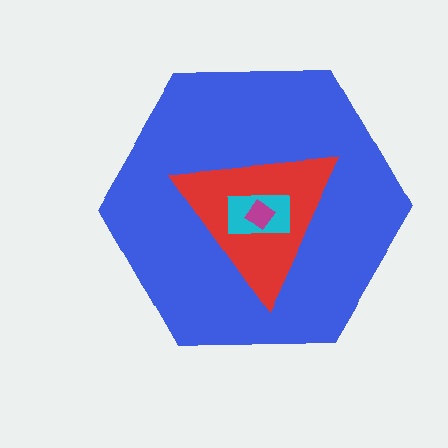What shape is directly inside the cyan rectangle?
The magenta diamond.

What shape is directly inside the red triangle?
The cyan rectangle.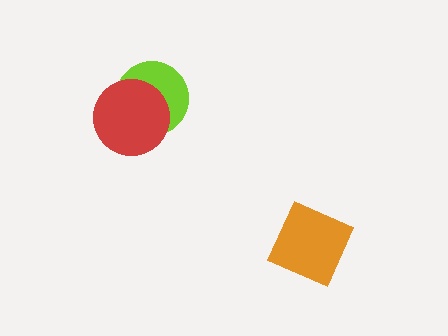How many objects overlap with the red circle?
1 object overlaps with the red circle.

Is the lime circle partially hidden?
Yes, it is partially covered by another shape.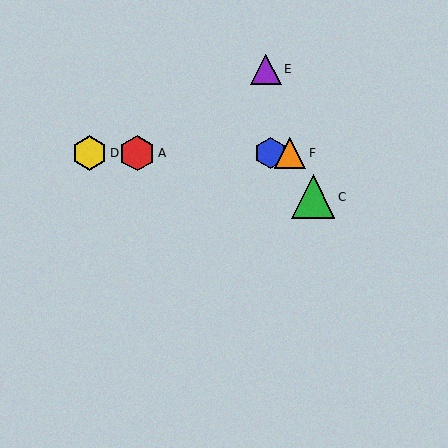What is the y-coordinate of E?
Object E is at y≈69.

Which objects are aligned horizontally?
Objects A, B, D, F are aligned horizontally.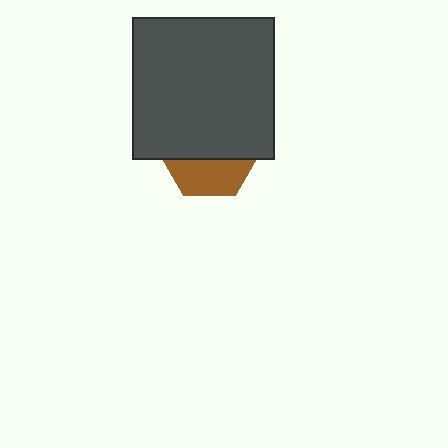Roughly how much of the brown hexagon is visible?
A small part of it is visible (roughly 37%).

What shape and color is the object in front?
The object in front is a dark gray square.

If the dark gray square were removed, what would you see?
You would see the complete brown hexagon.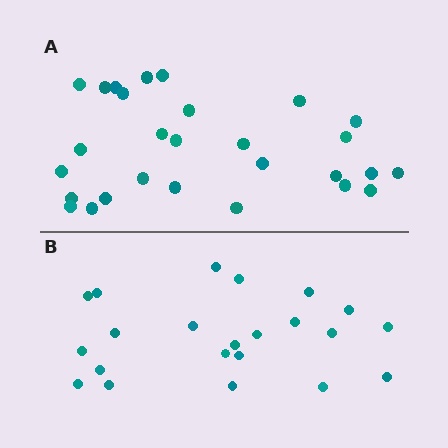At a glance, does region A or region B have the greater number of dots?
Region A (the top region) has more dots.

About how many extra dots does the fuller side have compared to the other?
Region A has about 6 more dots than region B.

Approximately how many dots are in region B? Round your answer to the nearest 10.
About 20 dots. (The exact count is 22, which rounds to 20.)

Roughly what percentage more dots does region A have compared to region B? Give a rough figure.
About 25% more.